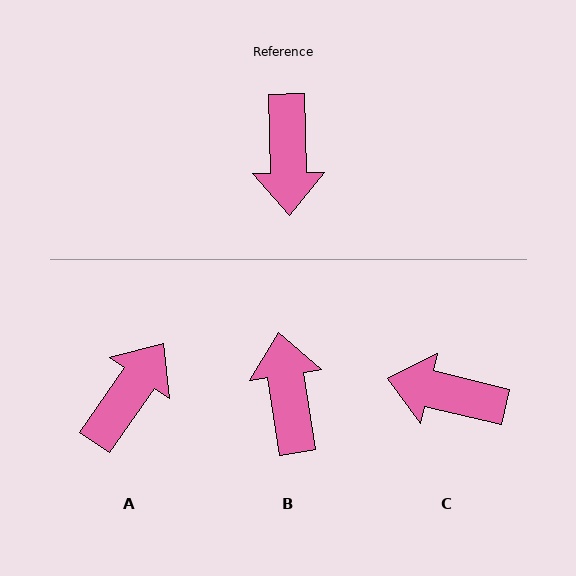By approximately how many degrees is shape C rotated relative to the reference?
Approximately 105 degrees clockwise.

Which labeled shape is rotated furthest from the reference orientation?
B, about 173 degrees away.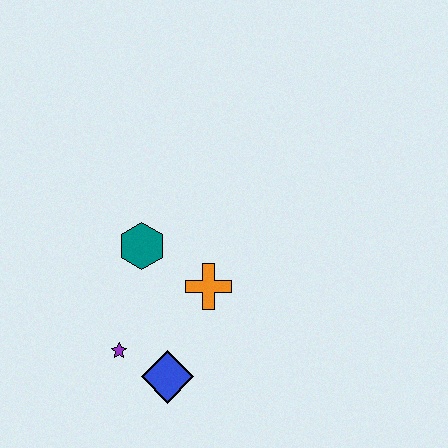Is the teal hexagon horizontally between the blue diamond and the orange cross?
No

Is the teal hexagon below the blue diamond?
No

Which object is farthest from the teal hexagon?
The blue diamond is farthest from the teal hexagon.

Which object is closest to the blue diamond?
The purple star is closest to the blue diamond.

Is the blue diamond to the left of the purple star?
No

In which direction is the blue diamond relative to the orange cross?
The blue diamond is below the orange cross.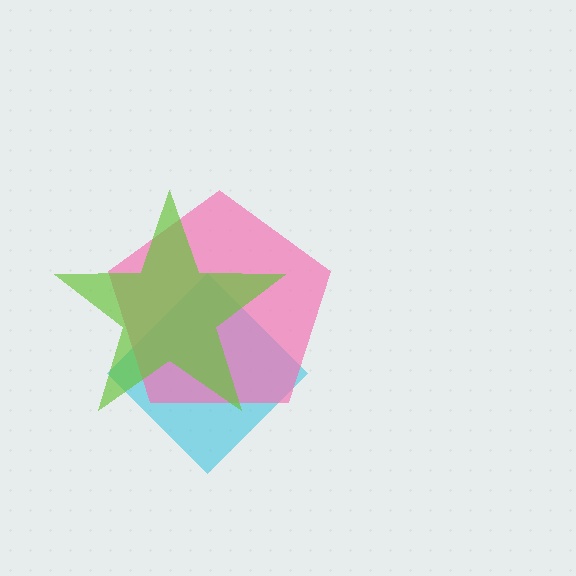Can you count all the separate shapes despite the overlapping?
Yes, there are 3 separate shapes.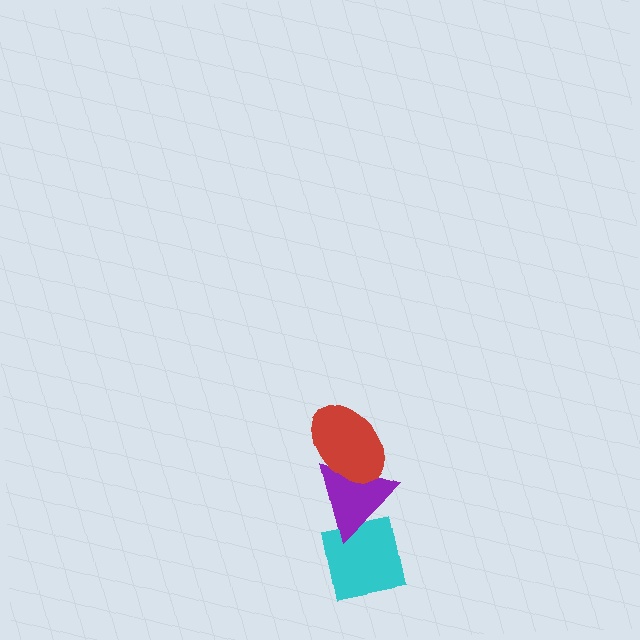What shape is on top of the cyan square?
The purple triangle is on top of the cyan square.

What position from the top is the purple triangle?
The purple triangle is 2nd from the top.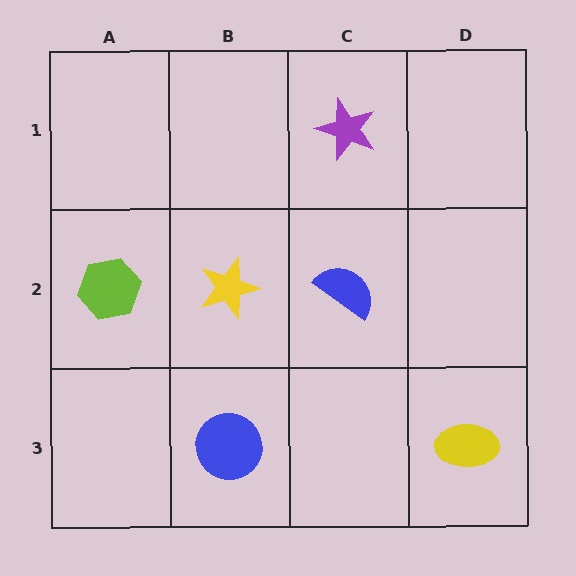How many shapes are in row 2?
3 shapes.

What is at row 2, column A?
A lime hexagon.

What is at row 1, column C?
A purple star.